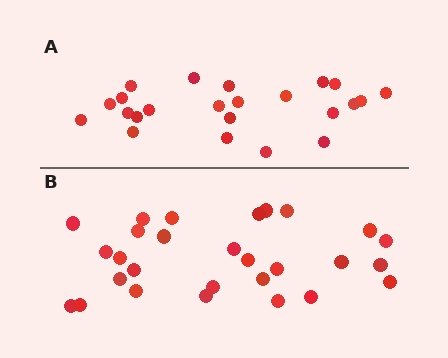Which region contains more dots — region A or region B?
Region B (the bottom region) has more dots.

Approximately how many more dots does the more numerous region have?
Region B has about 5 more dots than region A.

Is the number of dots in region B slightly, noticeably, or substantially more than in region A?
Region B has only slightly more — the two regions are fairly close. The ratio is roughly 1.2 to 1.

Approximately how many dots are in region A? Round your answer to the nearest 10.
About 20 dots. (The exact count is 23, which rounds to 20.)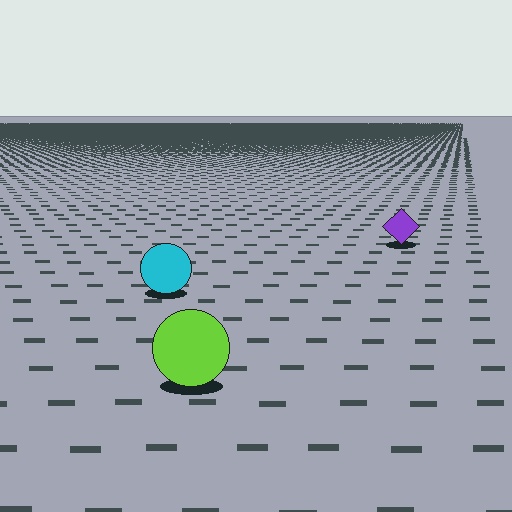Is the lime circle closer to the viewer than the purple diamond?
Yes. The lime circle is closer — you can tell from the texture gradient: the ground texture is coarser near it.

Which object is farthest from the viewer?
The purple diamond is farthest from the viewer. It appears smaller and the ground texture around it is denser.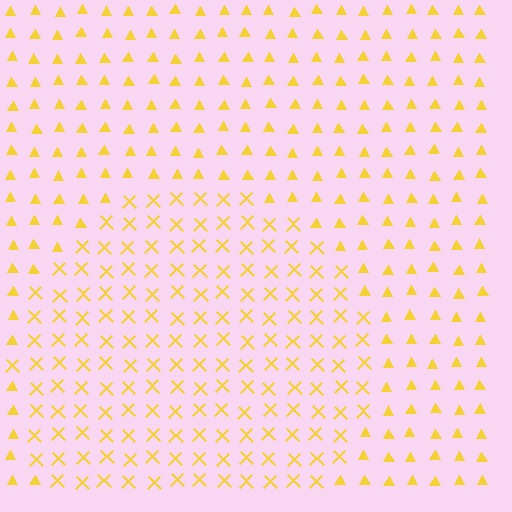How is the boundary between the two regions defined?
The boundary is defined by a change in element shape: X marks inside vs. triangles outside. All elements share the same color and spacing.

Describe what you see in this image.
The image is filled with small yellow elements arranged in a uniform grid. A circle-shaped region contains X marks, while the surrounding area contains triangles. The boundary is defined purely by the change in element shape.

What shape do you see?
I see a circle.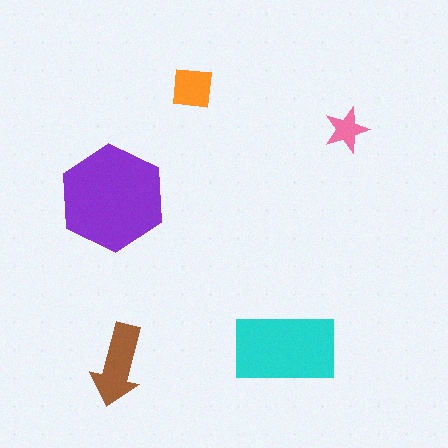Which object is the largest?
The purple hexagon.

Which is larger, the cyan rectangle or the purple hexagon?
The purple hexagon.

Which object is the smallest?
The pink star.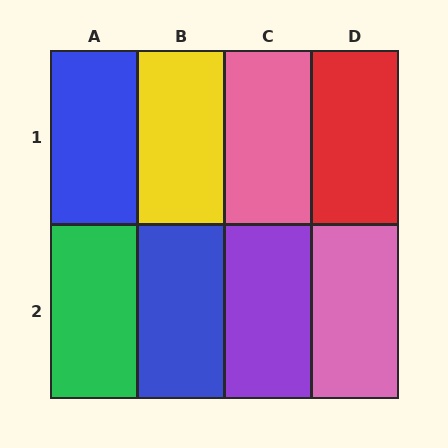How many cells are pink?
2 cells are pink.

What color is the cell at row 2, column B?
Blue.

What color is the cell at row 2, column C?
Purple.